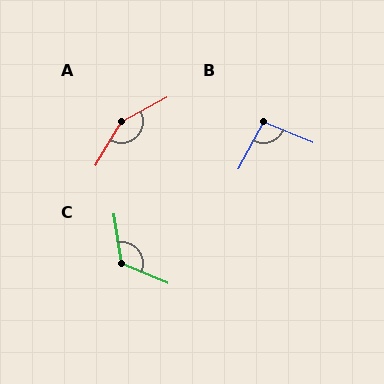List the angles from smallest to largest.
B (96°), C (121°), A (149°).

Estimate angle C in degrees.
Approximately 121 degrees.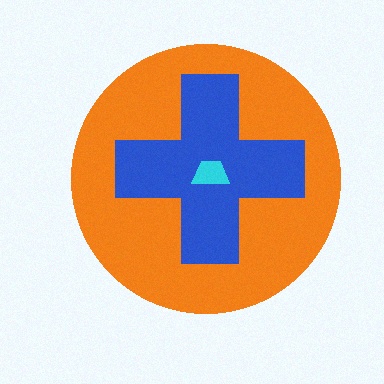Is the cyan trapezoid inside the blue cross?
Yes.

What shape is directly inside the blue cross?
The cyan trapezoid.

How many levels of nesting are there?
3.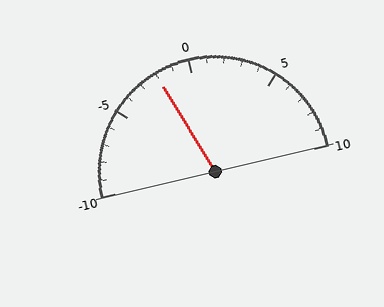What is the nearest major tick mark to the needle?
The nearest major tick mark is 0.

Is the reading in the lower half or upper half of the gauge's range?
The reading is in the lower half of the range (-10 to 10).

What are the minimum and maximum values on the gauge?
The gauge ranges from -10 to 10.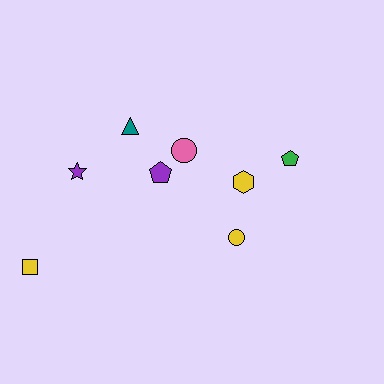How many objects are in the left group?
There are 5 objects.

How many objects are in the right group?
There are 3 objects.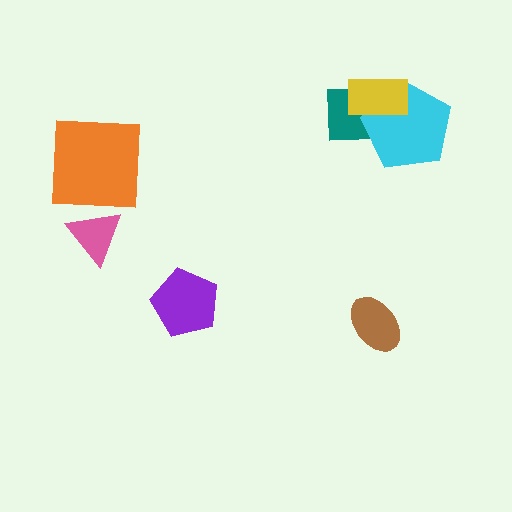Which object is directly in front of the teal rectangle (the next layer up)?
The cyan pentagon is directly in front of the teal rectangle.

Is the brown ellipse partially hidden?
No, no other shape covers it.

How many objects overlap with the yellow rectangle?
2 objects overlap with the yellow rectangle.